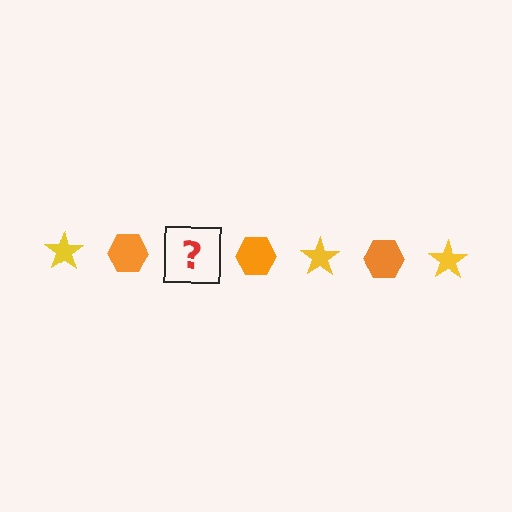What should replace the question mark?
The question mark should be replaced with a yellow star.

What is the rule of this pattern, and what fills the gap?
The rule is that the pattern alternates between yellow star and orange hexagon. The gap should be filled with a yellow star.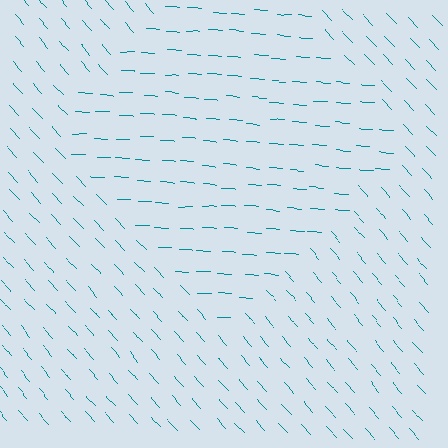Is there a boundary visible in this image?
Yes, there is a texture boundary formed by a change in line orientation.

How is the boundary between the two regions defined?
The boundary is defined purely by a change in line orientation (approximately 45 degrees difference). All lines are the same color and thickness.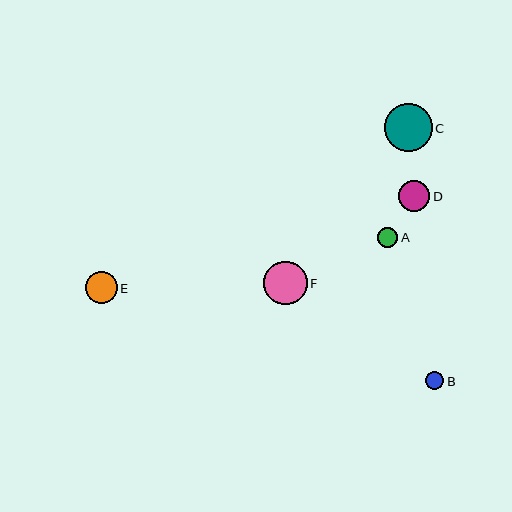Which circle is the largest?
Circle C is the largest with a size of approximately 48 pixels.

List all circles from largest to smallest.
From largest to smallest: C, F, E, D, A, B.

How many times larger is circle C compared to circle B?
Circle C is approximately 2.6 times the size of circle B.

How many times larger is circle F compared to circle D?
Circle F is approximately 1.4 times the size of circle D.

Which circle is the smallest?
Circle B is the smallest with a size of approximately 18 pixels.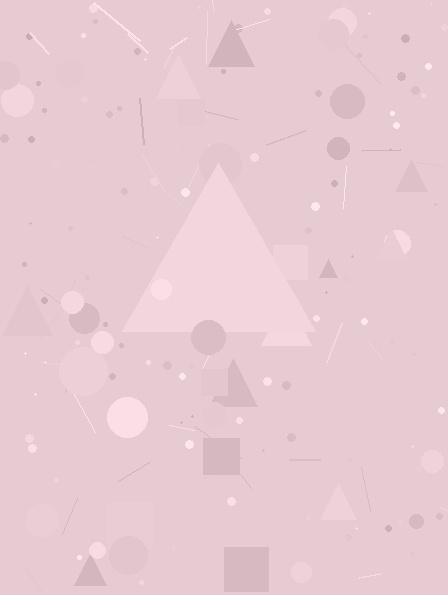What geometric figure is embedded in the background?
A triangle is embedded in the background.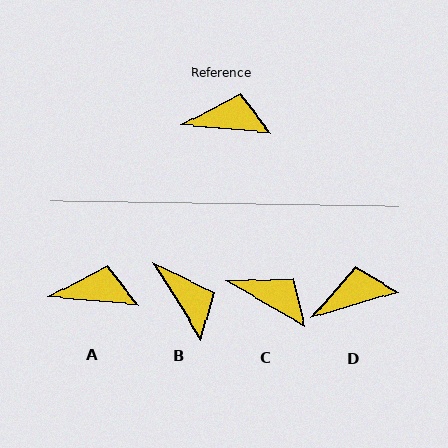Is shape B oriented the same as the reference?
No, it is off by about 53 degrees.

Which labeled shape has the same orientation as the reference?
A.